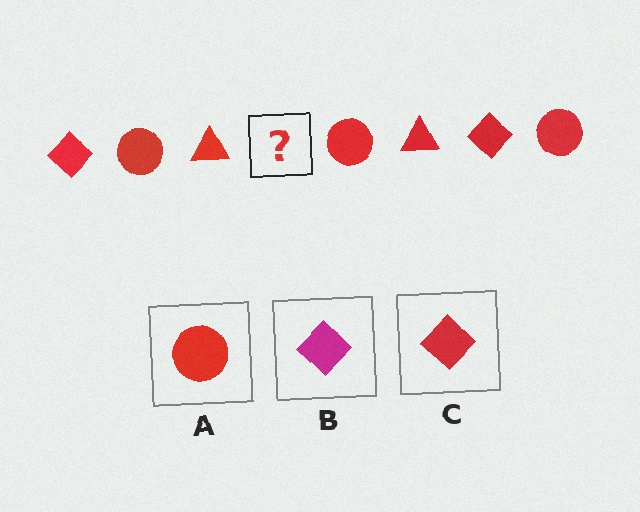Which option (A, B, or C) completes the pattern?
C.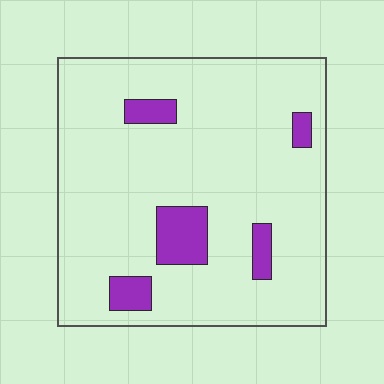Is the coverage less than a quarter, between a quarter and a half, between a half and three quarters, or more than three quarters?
Less than a quarter.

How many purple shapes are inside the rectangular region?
5.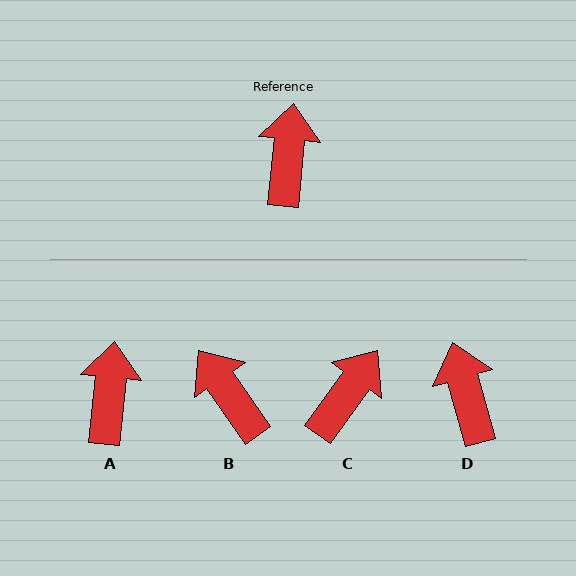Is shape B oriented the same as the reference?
No, it is off by about 41 degrees.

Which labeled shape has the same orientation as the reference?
A.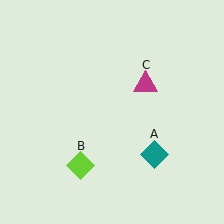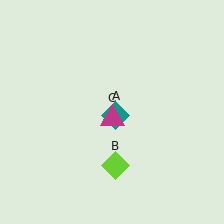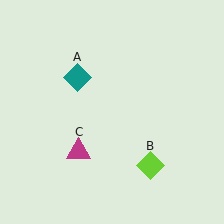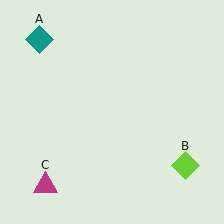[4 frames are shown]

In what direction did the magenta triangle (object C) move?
The magenta triangle (object C) moved down and to the left.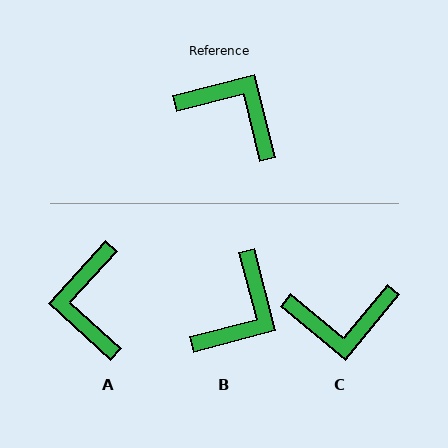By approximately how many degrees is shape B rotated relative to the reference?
Approximately 90 degrees clockwise.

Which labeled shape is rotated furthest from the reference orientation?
C, about 144 degrees away.